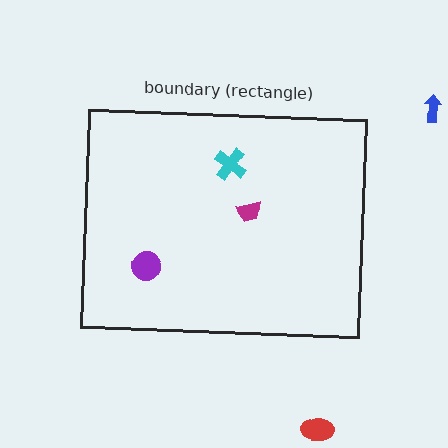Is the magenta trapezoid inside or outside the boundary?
Inside.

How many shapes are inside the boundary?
3 inside, 2 outside.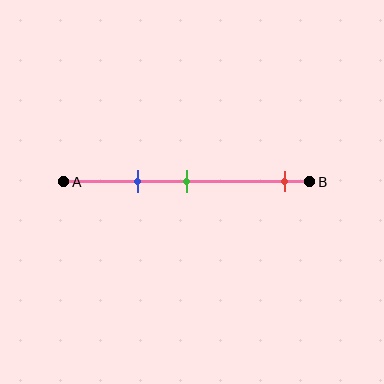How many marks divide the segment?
There are 3 marks dividing the segment.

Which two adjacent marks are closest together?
The blue and green marks are the closest adjacent pair.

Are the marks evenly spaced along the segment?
No, the marks are not evenly spaced.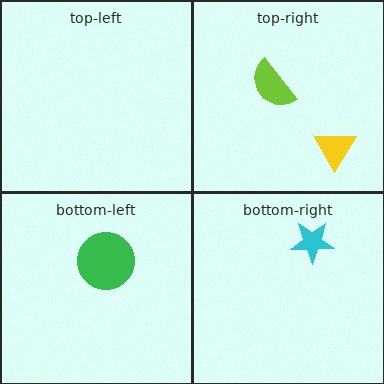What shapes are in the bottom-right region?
The cyan star.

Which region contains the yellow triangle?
The top-right region.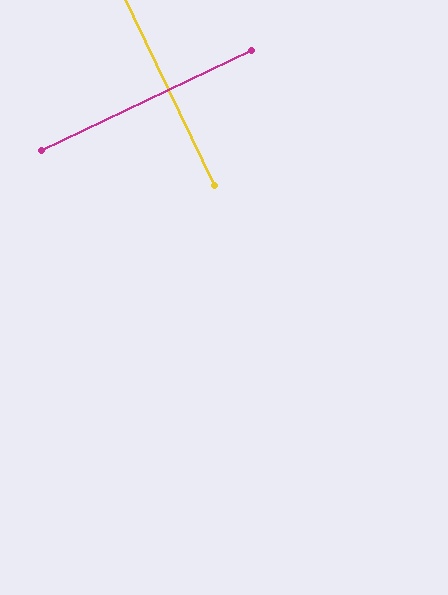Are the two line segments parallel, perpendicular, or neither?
Perpendicular — they meet at approximately 90°.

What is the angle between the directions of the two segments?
Approximately 90 degrees.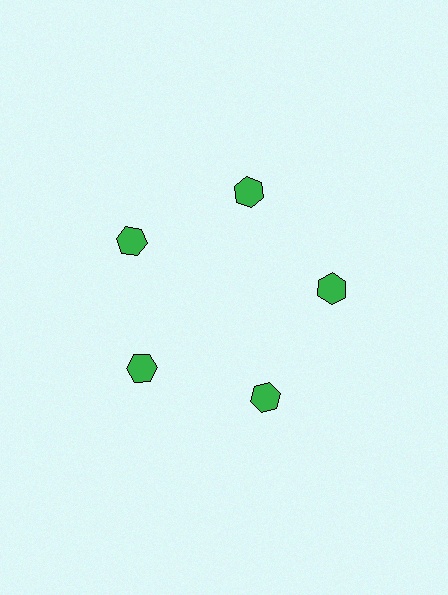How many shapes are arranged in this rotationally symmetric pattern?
There are 5 shapes, arranged in 5 groups of 1.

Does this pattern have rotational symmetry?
Yes, this pattern has 5-fold rotational symmetry. It looks the same after rotating 72 degrees around the center.